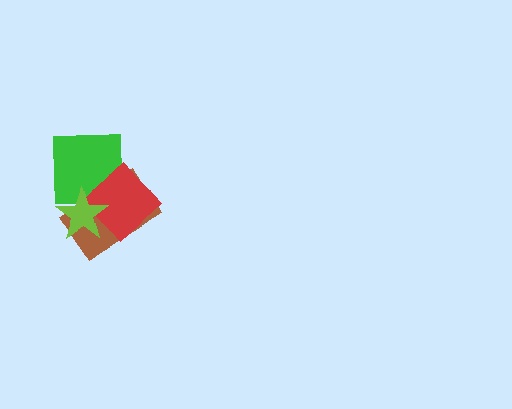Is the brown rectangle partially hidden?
Yes, it is partially covered by another shape.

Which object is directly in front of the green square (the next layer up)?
The brown rectangle is directly in front of the green square.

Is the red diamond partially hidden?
Yes, it is partially covered by another shape.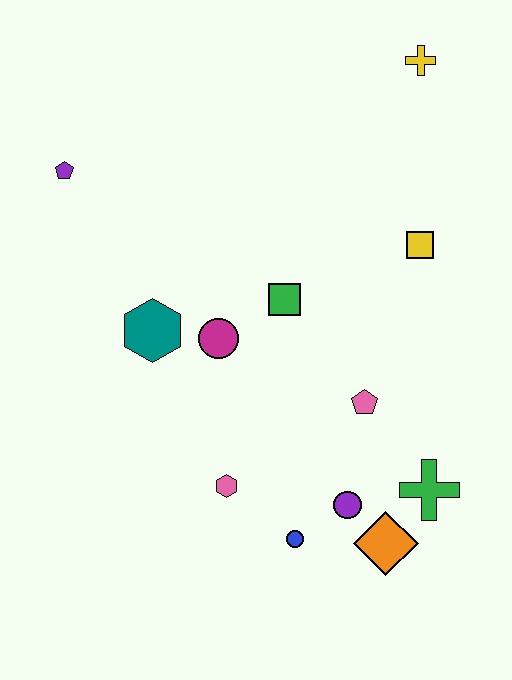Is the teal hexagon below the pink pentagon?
No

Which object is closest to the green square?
The magenta circle is closest to the green square.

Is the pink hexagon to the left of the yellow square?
Yes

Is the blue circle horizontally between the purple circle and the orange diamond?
No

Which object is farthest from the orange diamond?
The purple pentagon is farthest from the orange diamond.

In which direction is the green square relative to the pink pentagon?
The green square is above the pink pentagon.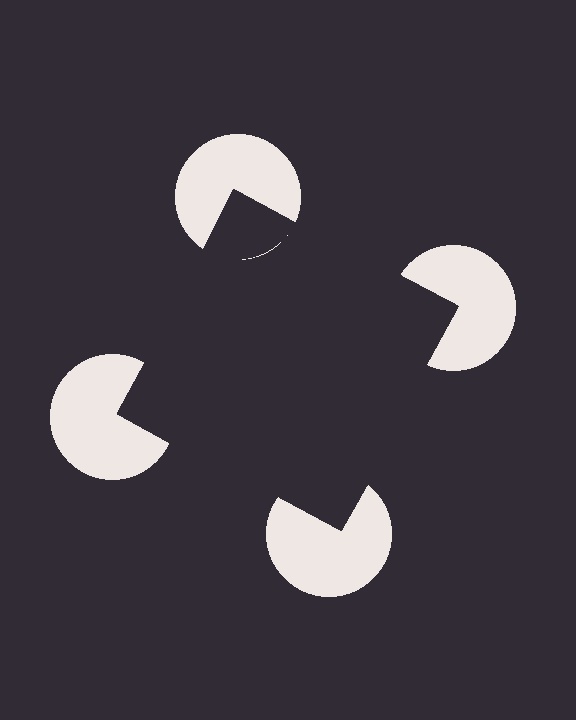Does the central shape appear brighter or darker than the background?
It typically appears slightly darker than the background, even though no actual brightness change is drawn.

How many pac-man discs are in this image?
There are 4 — one at each vertex of the illusory square.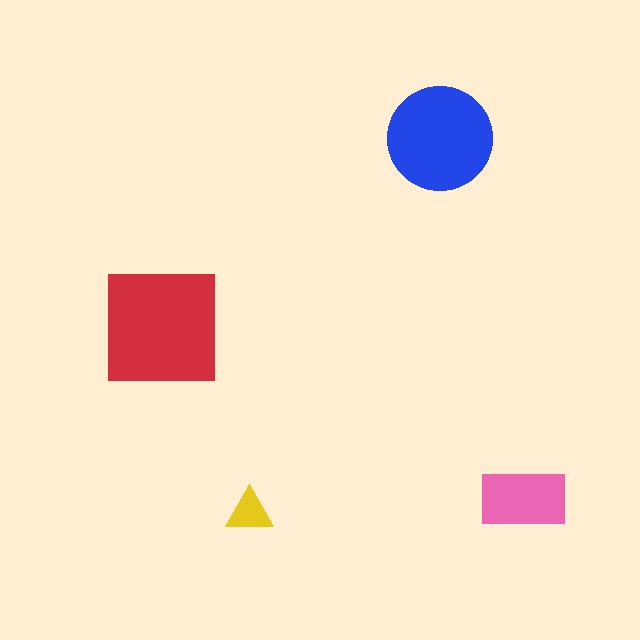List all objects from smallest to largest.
The yellow triangle, the pink rectangle, the blue circle, the red square.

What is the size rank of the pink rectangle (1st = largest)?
3rd.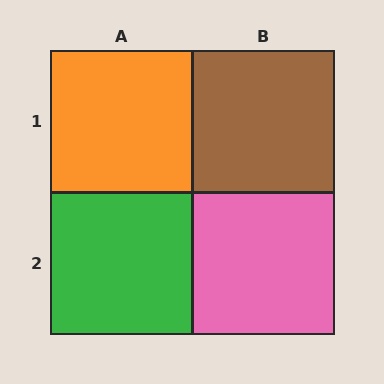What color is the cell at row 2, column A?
Green.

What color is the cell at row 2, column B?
Pink.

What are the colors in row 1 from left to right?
Orange, brown.